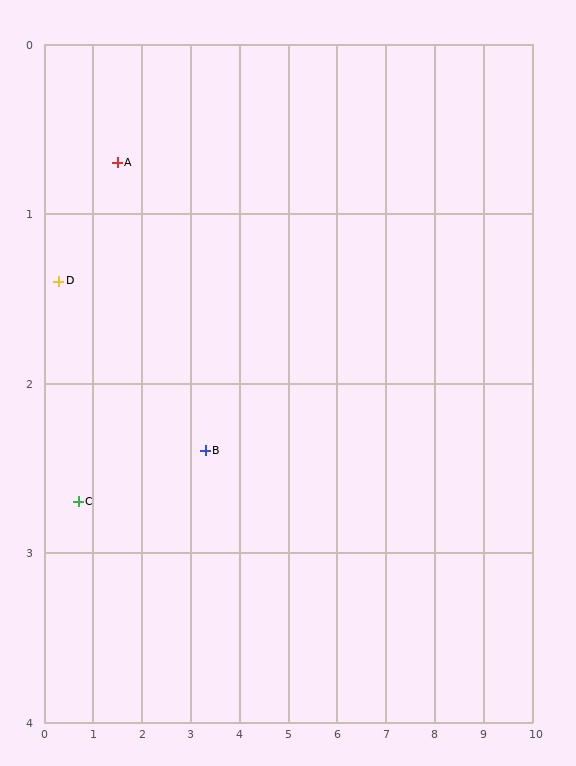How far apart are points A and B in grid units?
Points A and B are about 2.5 grid units apart.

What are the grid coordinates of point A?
Point A is at approximately (1.5, 0.7).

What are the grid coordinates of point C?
Point C is at approximately (0.7, 2.7).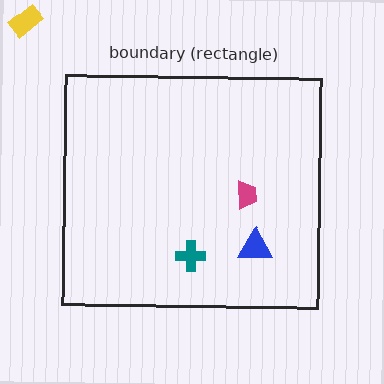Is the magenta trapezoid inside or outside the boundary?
Inside.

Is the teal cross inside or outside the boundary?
Inside.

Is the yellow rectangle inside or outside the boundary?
Outside.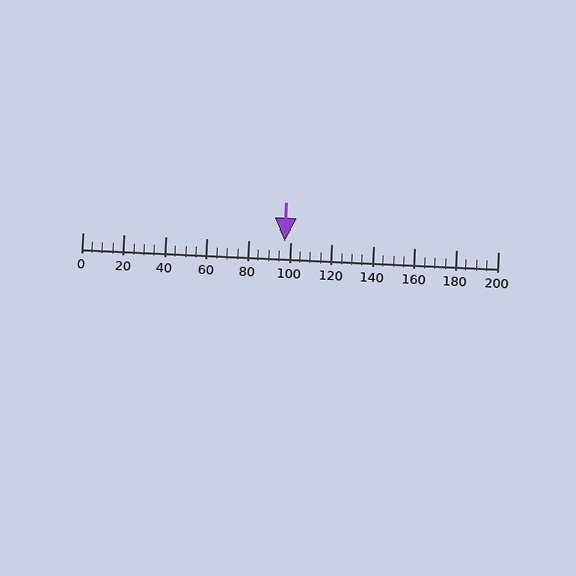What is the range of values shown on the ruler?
The ruler shows values from 0 to 200.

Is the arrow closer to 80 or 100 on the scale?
The arrow is closer to 100.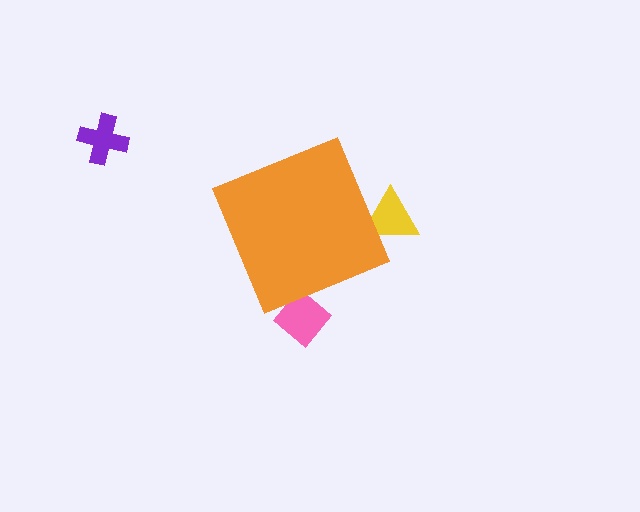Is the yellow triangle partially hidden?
Yes, the yellow triangle is partially hidden behind the orange diamond.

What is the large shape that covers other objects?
An orange diamond.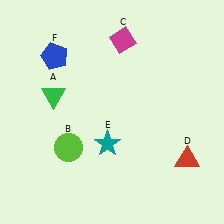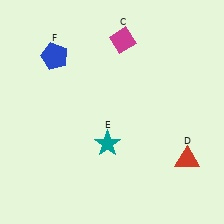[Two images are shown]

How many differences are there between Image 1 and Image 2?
There are 2 differences between the two images.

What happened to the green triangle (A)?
The green triangle (A) was removed in Image 2. It was in the top-left area of Image 1.